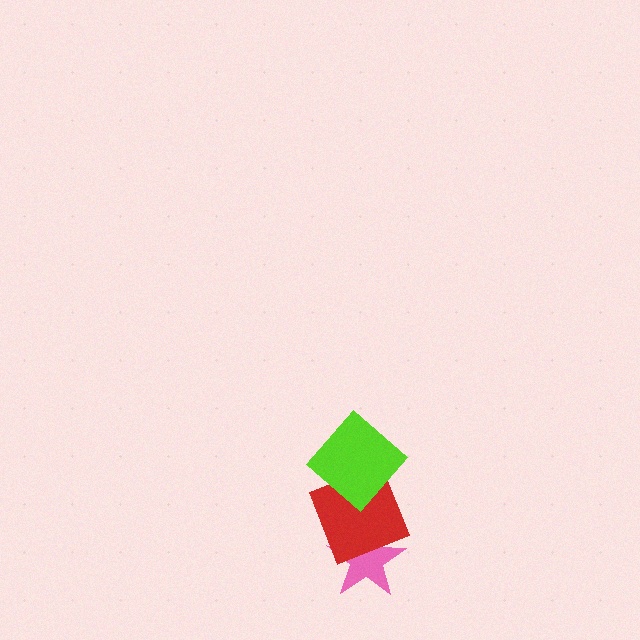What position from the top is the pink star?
The pink star is 3rd from the top.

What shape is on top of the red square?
The lime diamond is on top of the red square.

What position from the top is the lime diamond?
The lime diamond is 1st from the top.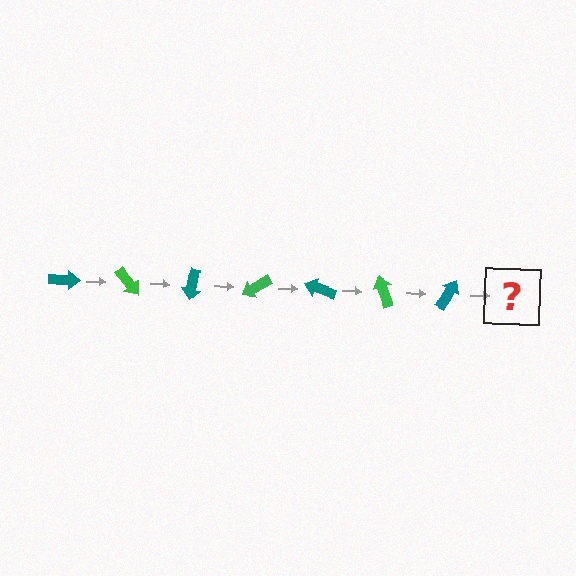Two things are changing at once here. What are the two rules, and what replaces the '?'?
The two rules are that it rotates 50 degrees each step and the color cycles through teal and green. The '?' should be a green arrow, rotated 350 degrees from the start.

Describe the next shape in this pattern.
It should be a green arrow, rotated 350 degrees from the start.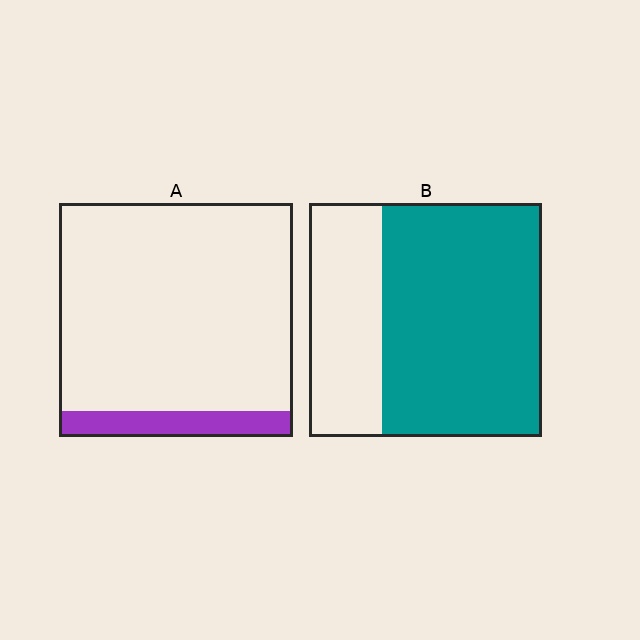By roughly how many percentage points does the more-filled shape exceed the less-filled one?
By roughly 60 percentage points (B over A).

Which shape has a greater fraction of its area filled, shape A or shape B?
Shape B.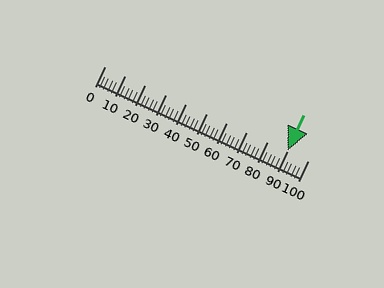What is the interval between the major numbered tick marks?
The major tick marks are spaced 10 units apart.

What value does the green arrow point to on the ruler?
The green arrow points to approximately 90.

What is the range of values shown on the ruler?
The ruler shows values from 0 to 100.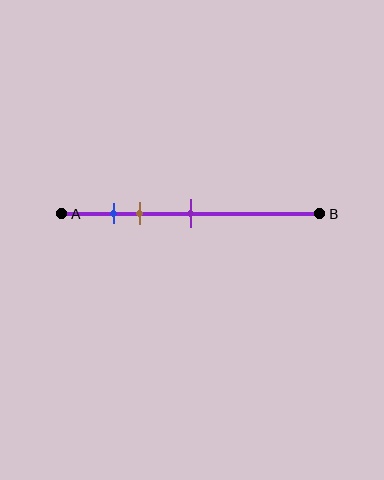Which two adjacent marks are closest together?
The blue and brown marks are the closest adjacent pair.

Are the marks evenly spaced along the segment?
No, the marks are not evenly spaced.